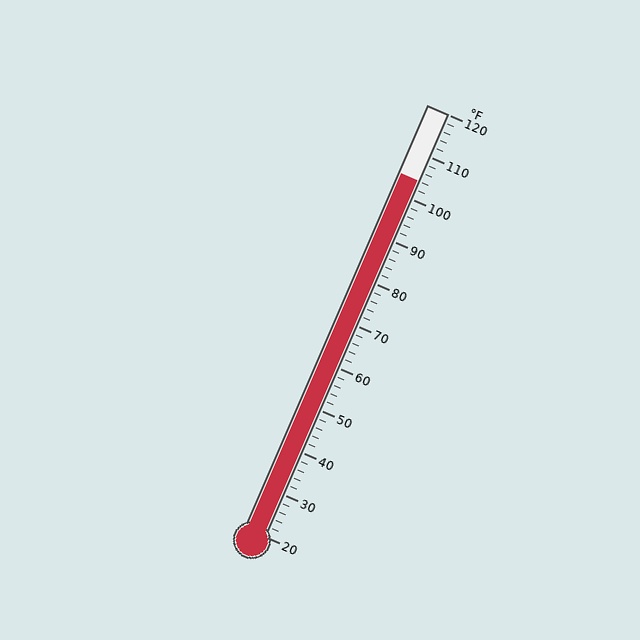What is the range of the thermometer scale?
The thermometer scale ranges from 20°F to 120°F.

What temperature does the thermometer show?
The thermometer shows approximately 104°F.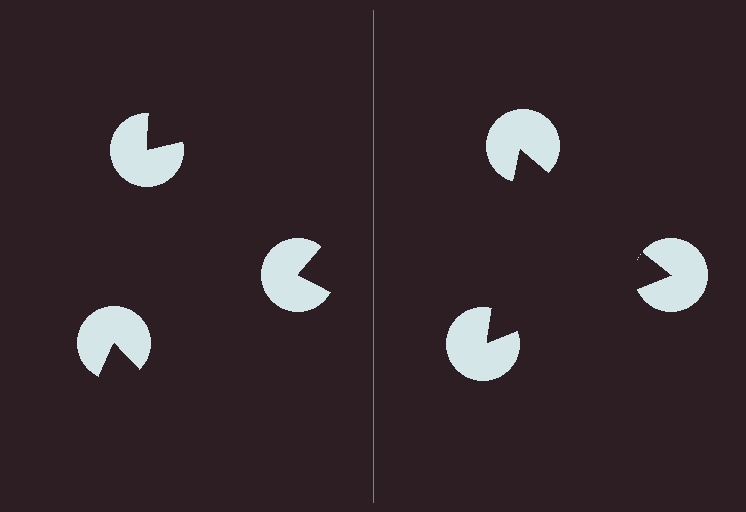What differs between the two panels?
The pac-man discs are positioned identically on both sides; only the wedge orientations differ. On the right they align to a triangle; on the left they are misaligned.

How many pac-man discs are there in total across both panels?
6 — 3 on each side.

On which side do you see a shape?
An illusory triangle appears on the right side. On the left side the wedge cuts are rotated, so no coherent shape forms.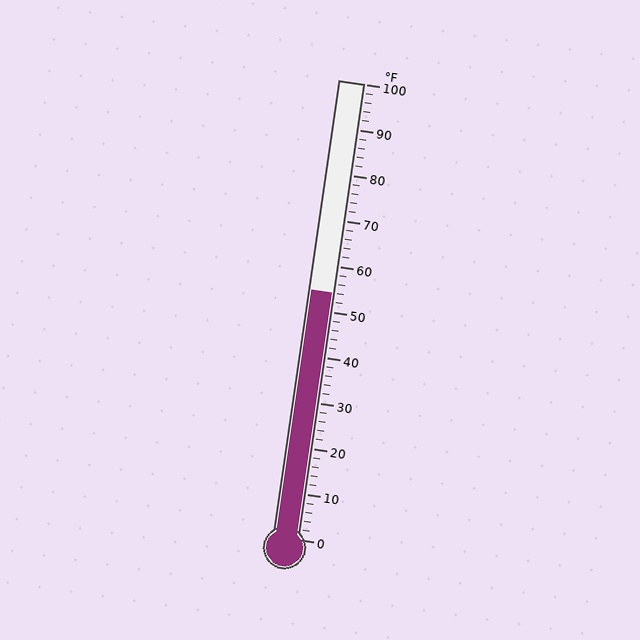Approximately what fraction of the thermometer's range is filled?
The thermometer is filled to approximately 55% of its range.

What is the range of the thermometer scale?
The thermometer scale ranges from 0°F to 100°F.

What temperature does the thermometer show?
The thermometer shows approximately 54°F.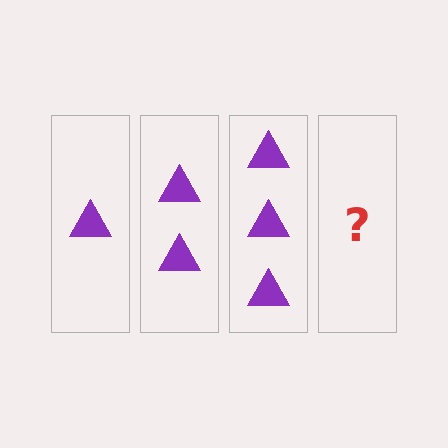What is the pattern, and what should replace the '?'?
The pattern is that each step adds one more triangle. The '?' should be 4 triangles.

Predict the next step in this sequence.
The next step is 4 triangles.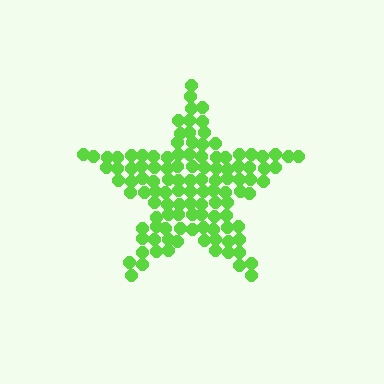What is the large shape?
The large shape is a star.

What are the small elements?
The small elements are circles.